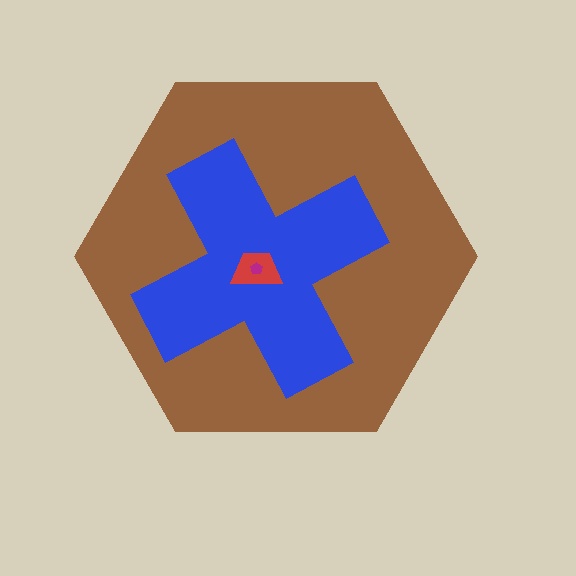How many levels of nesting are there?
4.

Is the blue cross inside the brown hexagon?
Yes.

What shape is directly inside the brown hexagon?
The blue cross.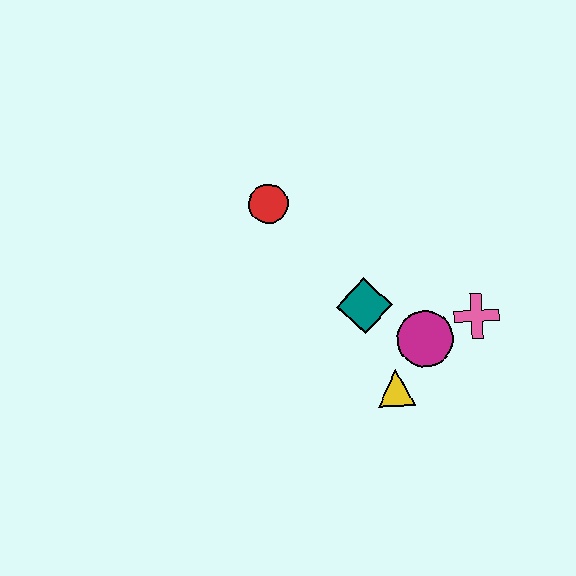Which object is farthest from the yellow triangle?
The red circle is farthest from the yellow triangle.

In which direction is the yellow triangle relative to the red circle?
The yellow triangle is below the red circle.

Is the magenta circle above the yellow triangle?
Yes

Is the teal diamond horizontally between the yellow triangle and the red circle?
Yes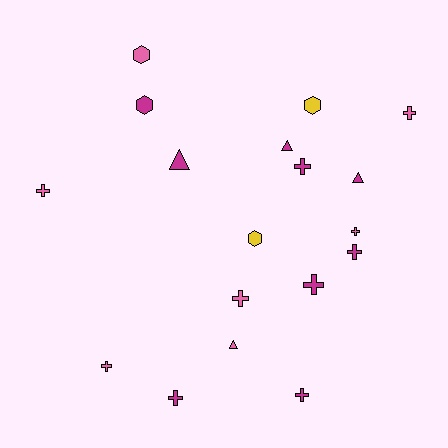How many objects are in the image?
There are 18 objects.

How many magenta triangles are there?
There are 3 magenta triangles.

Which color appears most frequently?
Magenta, with 9 objects.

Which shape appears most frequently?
Cross, with 10 objects.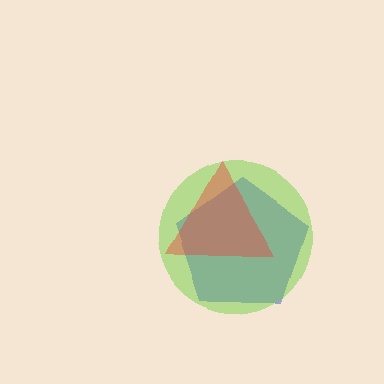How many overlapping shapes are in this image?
There are 3 overlapping shapes in the image.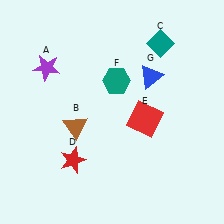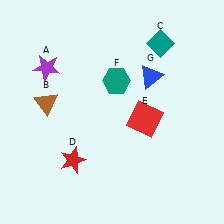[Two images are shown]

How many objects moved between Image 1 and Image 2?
1 object moved between the two images.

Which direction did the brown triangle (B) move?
The brown triangle (B) moved left.